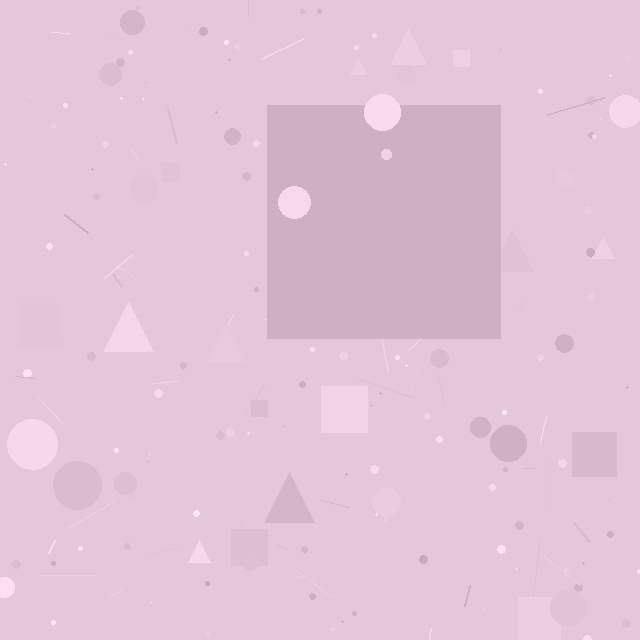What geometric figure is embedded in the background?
A square is embedded in the background.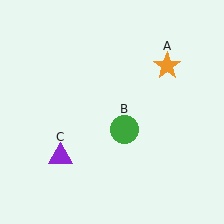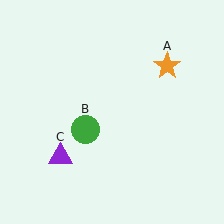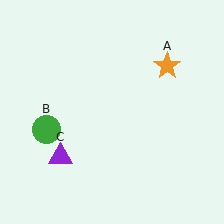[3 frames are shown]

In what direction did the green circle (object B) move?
The green circle (object B) moved left.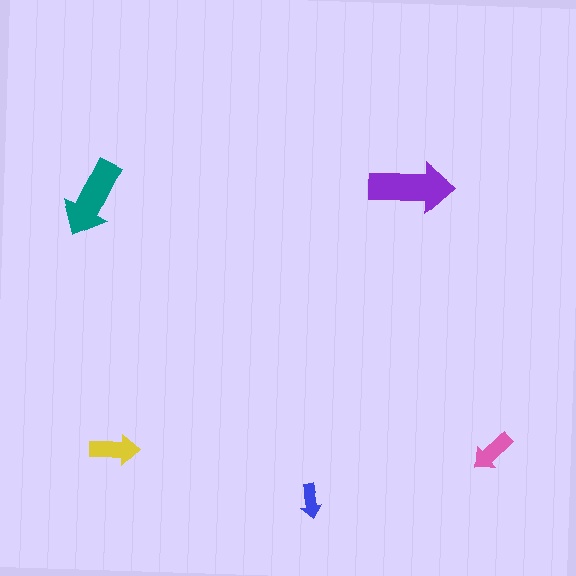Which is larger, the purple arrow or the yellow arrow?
The purple one.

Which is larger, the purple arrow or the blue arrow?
The purple one.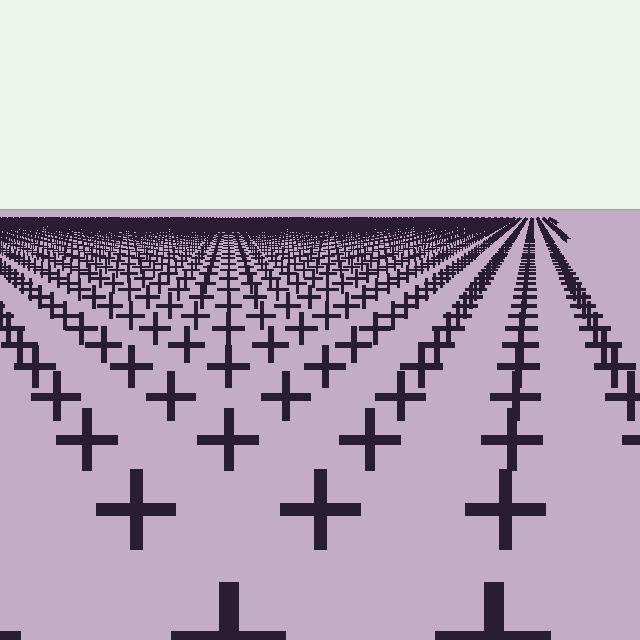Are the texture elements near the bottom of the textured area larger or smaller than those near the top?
Larger. Near the bottom, elements are closer to the viewer and appear at a bigger on-screen size.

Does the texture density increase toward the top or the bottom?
Density increases toward the top.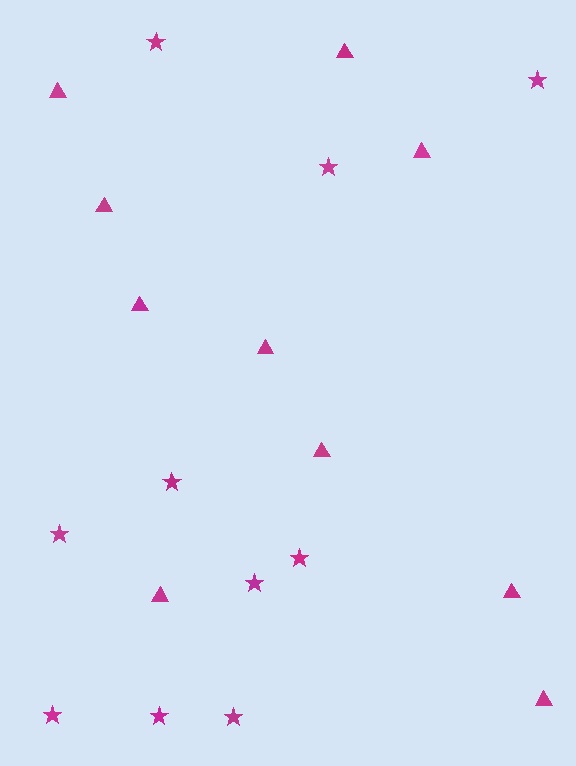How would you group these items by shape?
There are 2 groups: one group of stars (10) and one group of triangles (10).